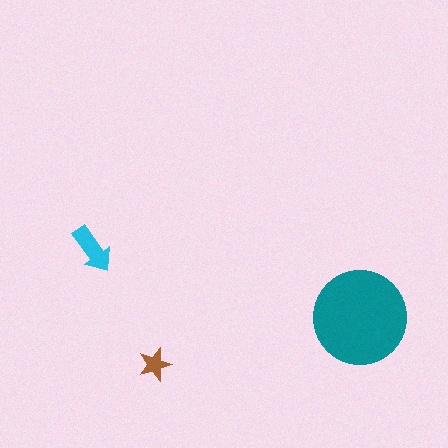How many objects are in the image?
There are 3 objects in the image.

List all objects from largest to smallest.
The teal circle, the cyan arrow, the brown star.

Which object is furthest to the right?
The teal circle is rightmost.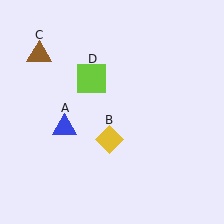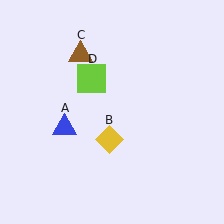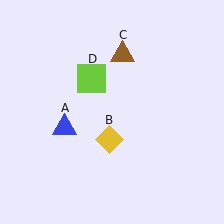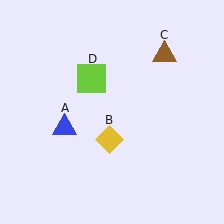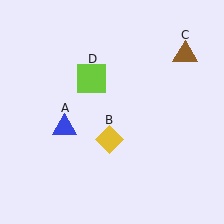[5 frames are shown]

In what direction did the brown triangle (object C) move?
The brown triangle (object C) moved right.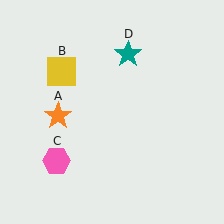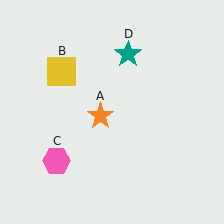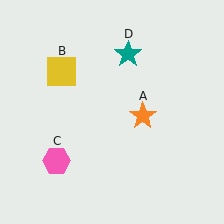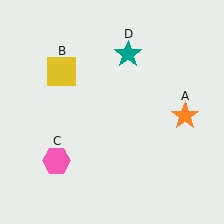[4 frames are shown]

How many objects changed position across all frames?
1 object changed position: orange star (object A).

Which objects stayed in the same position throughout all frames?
Yellow square (object B) and pink hexagon (object C) and teal star (object D) remained stationary.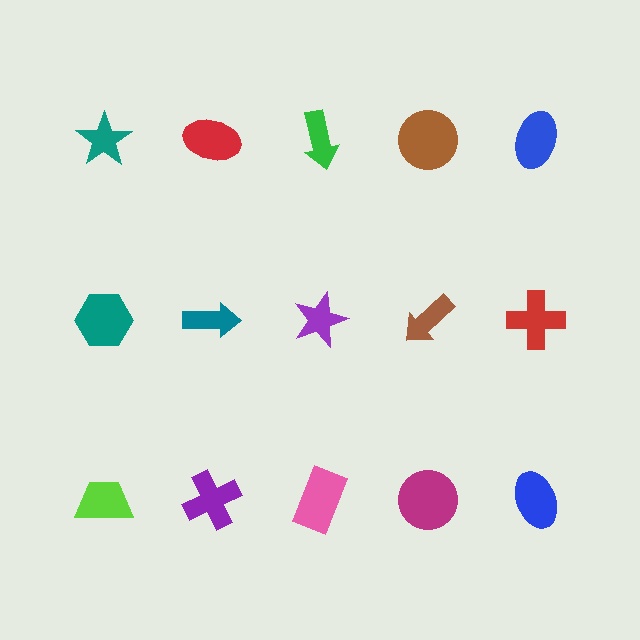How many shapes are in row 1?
5 shapes.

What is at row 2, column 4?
A brown arrow.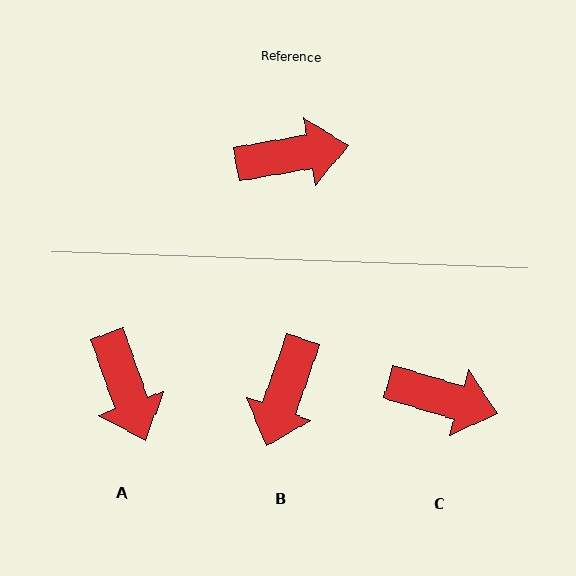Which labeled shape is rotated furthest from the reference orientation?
B, about 119 degrees away.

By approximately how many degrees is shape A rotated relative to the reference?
Approximately 80 degrees clockwise.